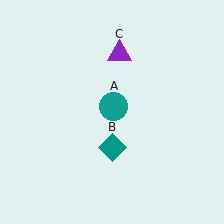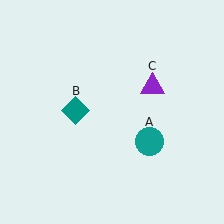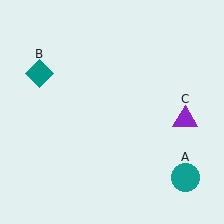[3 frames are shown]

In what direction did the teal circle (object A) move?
The teal circle (object A) moved down and to the right.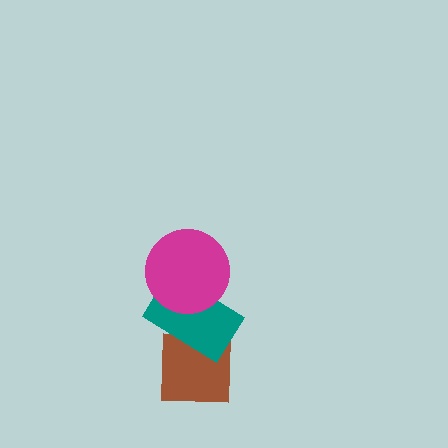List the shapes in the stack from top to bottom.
From top to bottom: the magenta circle, the teal rectangle, the brown square.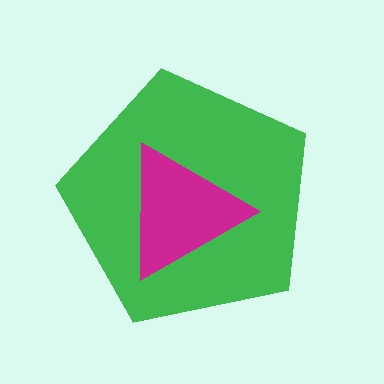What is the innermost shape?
The magenta triangle.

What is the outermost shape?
The green pentagon.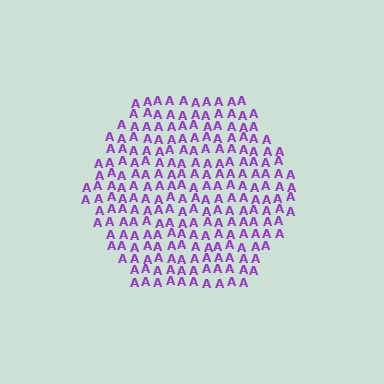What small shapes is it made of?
It is made of small letter A's.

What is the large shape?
The large shape is a hexagon.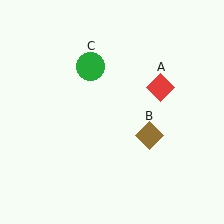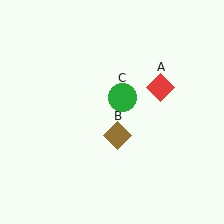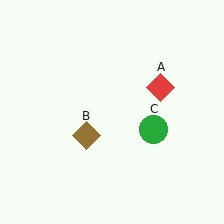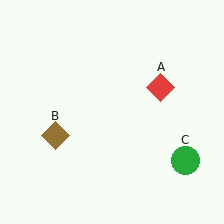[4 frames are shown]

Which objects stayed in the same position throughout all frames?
Red diamond (object A) remained stationary.